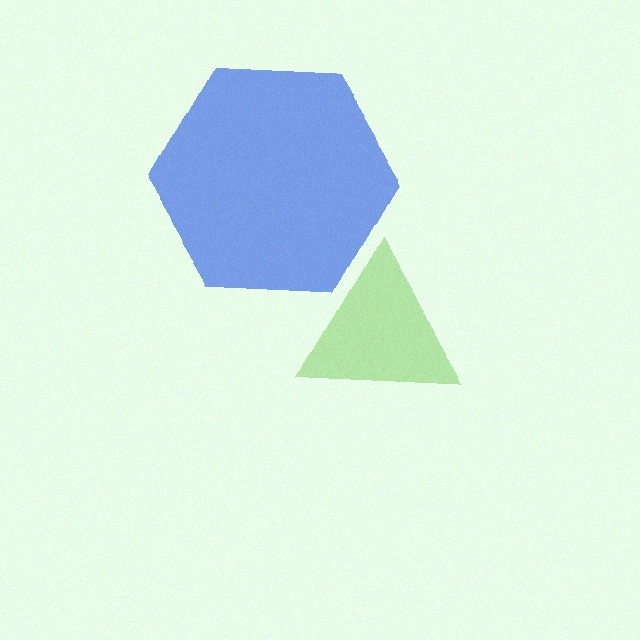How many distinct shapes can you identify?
There are 2 distinct shapes: a lime triangle, a blue hexagon.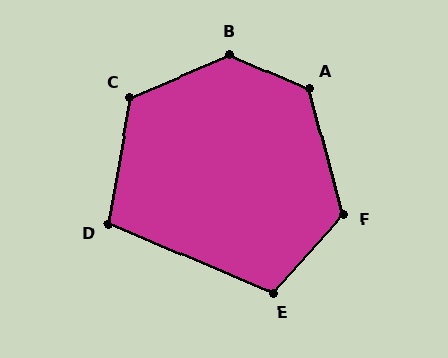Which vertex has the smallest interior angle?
D, at approximately 103 degrees.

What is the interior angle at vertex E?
Approximately 109 degrees (obtuse).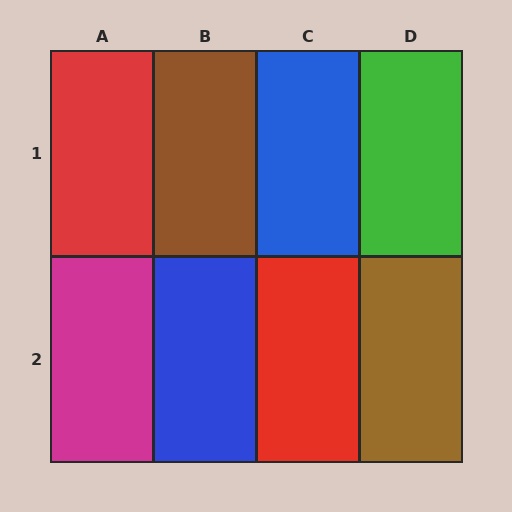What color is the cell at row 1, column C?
Blue.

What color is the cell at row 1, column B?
Brown.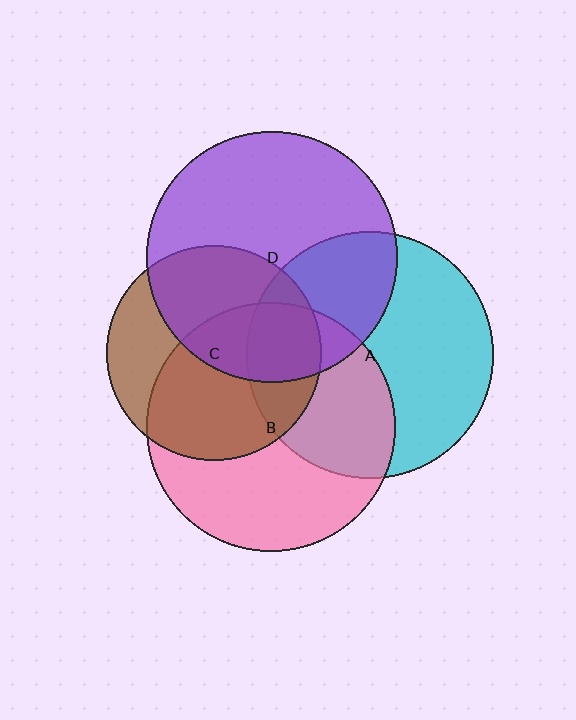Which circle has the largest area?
Circle D (purple).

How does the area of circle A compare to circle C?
Approximately 1.3 times.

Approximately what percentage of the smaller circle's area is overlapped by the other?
Approximately 20%.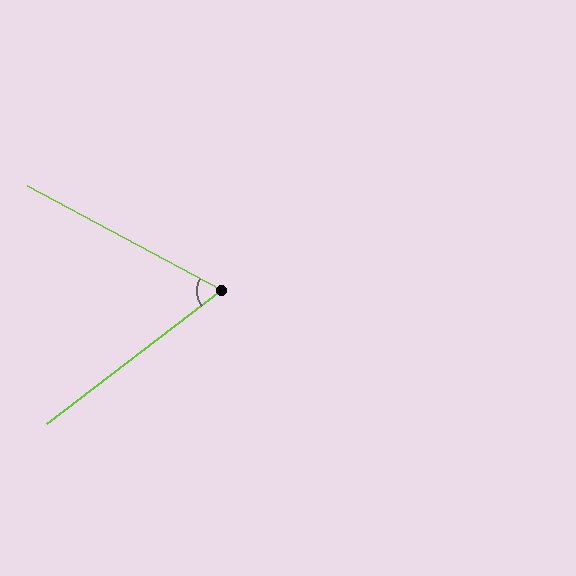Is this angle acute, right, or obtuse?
It is acute.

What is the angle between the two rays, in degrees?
Approximately 66 degrees.